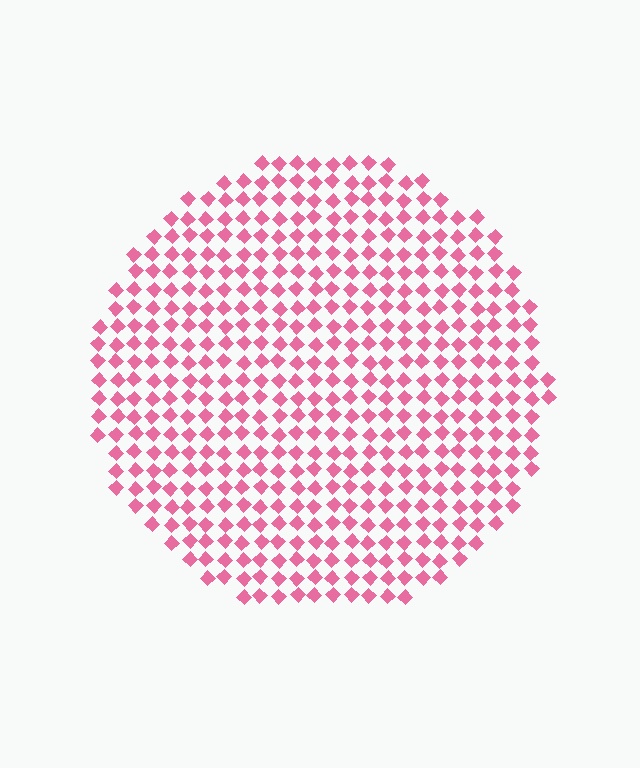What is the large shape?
The large shape is a circle.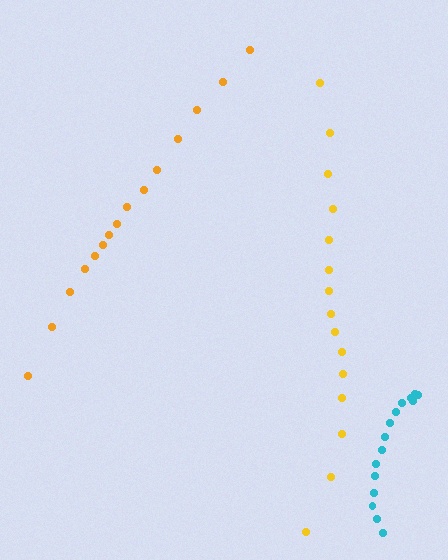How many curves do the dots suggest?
There are 3 distinct paths.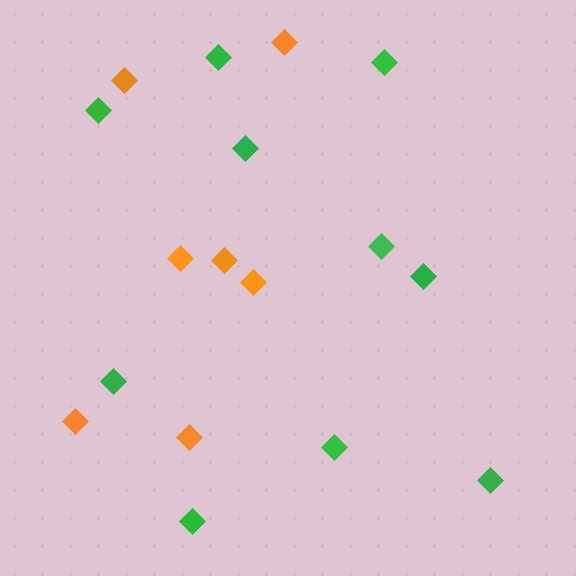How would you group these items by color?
There are 2 groups: one group of orange diamonds (7) and one group of green diamonds (10).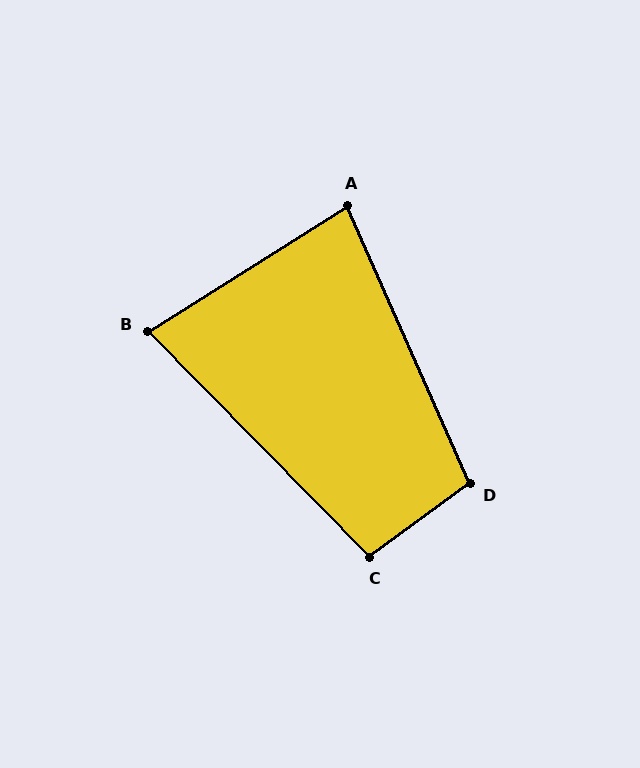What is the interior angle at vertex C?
Approximately 98 degrees (obtuse).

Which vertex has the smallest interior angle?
B, at approximately 78 degrees.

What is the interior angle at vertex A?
Approximately 82 degrees (acute).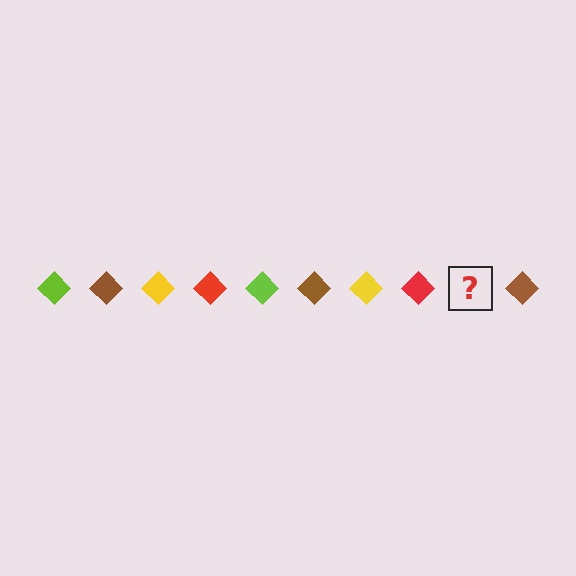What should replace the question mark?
The question mark should be replaced with a lime diamond.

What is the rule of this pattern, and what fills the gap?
The rule is that the pattern cycles through lime, brown, yellow, red diamonds. The gap should be filled with a lime diamond.